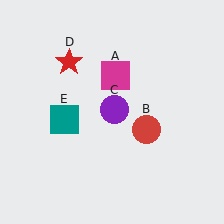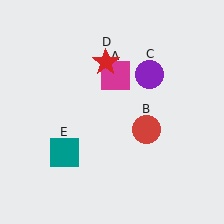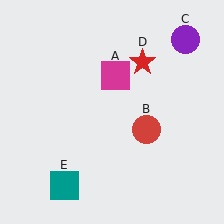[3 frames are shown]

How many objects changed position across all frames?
3 objects changed position: purple circle (object C), red star (object D), teal square (object E).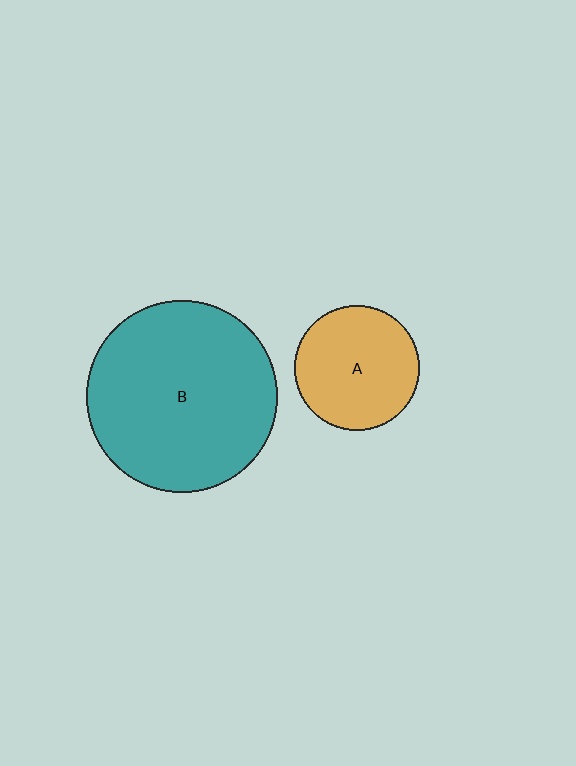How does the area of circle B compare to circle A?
Approximately 2.3 times.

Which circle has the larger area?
Circle B (teal).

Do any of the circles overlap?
No, none of the circles overlap.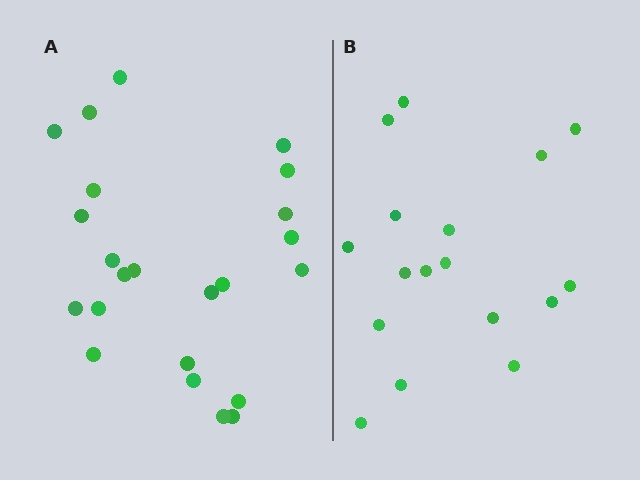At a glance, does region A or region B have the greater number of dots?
Region A (the left region) has more dots.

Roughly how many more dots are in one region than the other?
Region A has about 6 more dots than region B.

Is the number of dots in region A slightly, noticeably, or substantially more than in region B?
Region A has noticeably more, but not dramatically so. The ratio is roughly 1.4 to 1.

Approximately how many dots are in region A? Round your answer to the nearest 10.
About 20 dots. (The exact count is 23, which rounds to 20.)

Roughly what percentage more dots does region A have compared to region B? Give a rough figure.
About 35% more.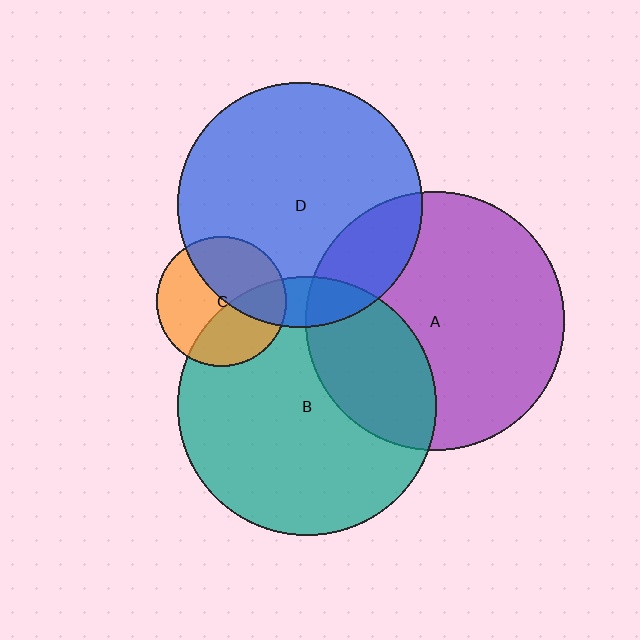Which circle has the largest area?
Circle B (teal).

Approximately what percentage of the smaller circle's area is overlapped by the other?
Approximately 10%.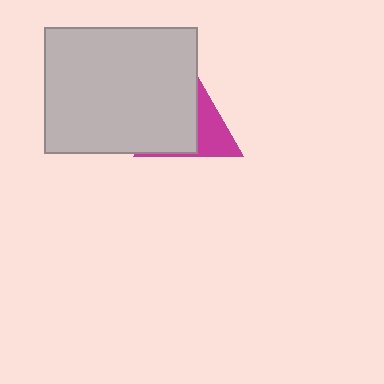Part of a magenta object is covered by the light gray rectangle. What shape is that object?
It is a triangle.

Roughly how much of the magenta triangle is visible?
A small part of it is visible (roughly 40%).